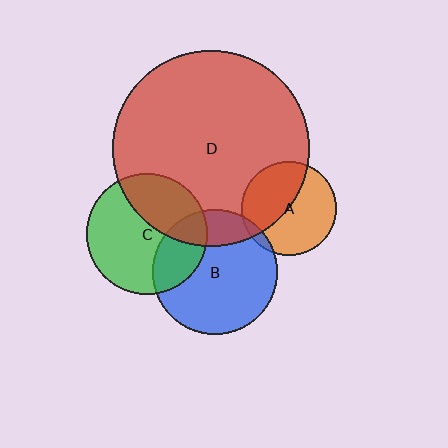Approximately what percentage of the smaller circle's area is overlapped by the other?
Approximately 45%.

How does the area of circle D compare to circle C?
Approximately 2.6 times.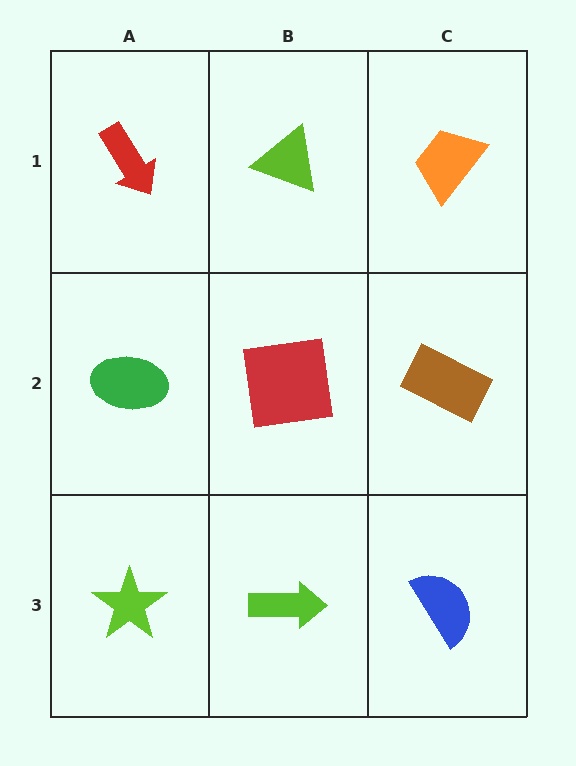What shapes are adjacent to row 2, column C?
An orange trapezoid (row 1, column C), a blue semicircle (row 3, column C), a red square (row 2, column B).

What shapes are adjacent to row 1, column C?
A brown rectangle (row 2, column C), a lime triangle (row 1, column B).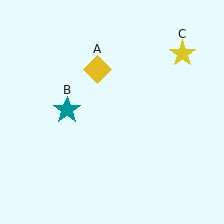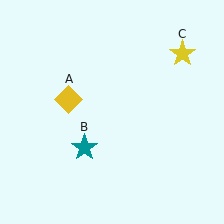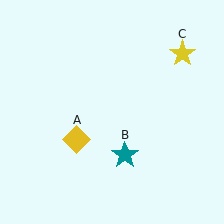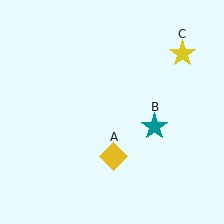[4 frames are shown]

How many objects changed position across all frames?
2 objects changed position: yellow diamond (object A), teal star (object B).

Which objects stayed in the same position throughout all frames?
Yellow star (object C) remained stationary.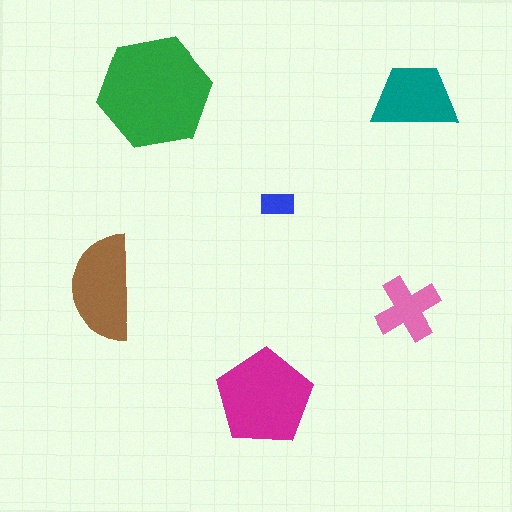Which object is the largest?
The green hexagon.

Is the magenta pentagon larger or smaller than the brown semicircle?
Larger.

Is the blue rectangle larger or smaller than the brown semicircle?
Smaller.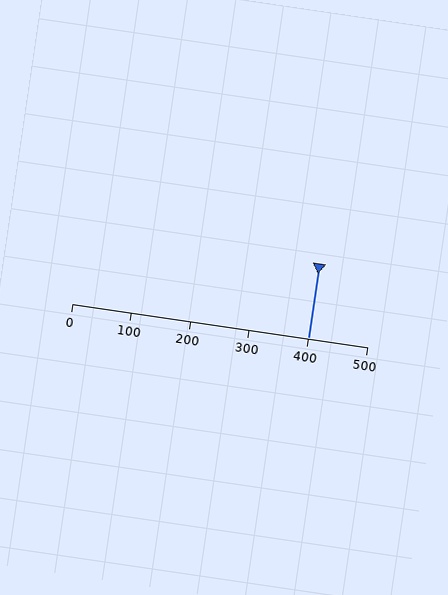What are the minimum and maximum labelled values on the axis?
The axis runs from 0 to 500.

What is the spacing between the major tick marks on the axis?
The major ticks are spaced 100 apart.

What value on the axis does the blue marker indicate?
The marker indicates approximately 400.